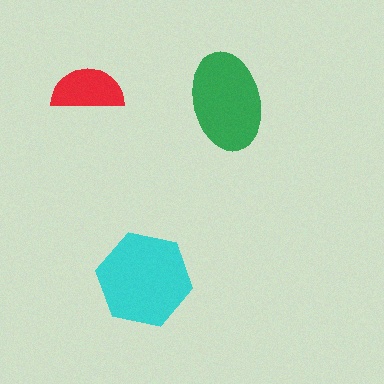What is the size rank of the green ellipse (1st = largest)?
2nd.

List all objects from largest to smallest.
The cyan hexagon, the green ellipse, the red semicircle.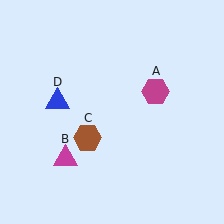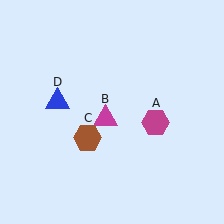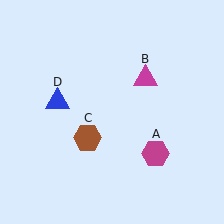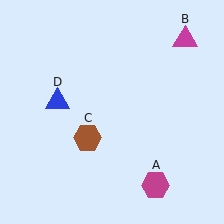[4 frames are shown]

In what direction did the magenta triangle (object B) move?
The magenta triangle (object B) moved up and to the right.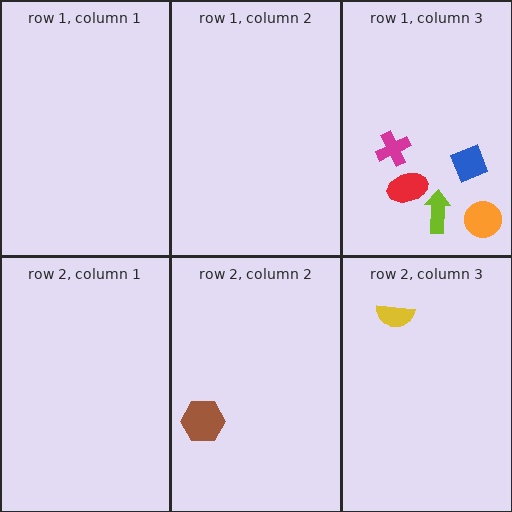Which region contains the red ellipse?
The row 1, column 3 region.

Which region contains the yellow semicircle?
The row 2, column 3 region.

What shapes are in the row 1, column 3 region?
The magenta cross, the lime arrow, the red ellipse, the orange circle, the blue diamond.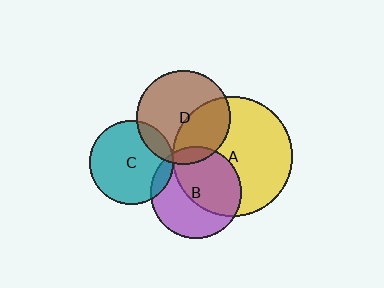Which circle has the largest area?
Circle A (yellow).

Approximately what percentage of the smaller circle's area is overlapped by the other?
Approximately 10%.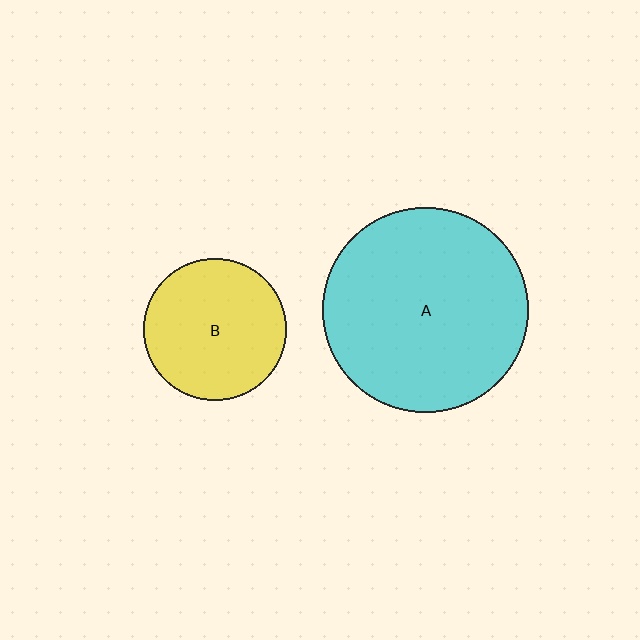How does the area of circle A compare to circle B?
Approximately 2.1 times.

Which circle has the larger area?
Circle A (cyan).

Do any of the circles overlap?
No, none of the circles overlap.